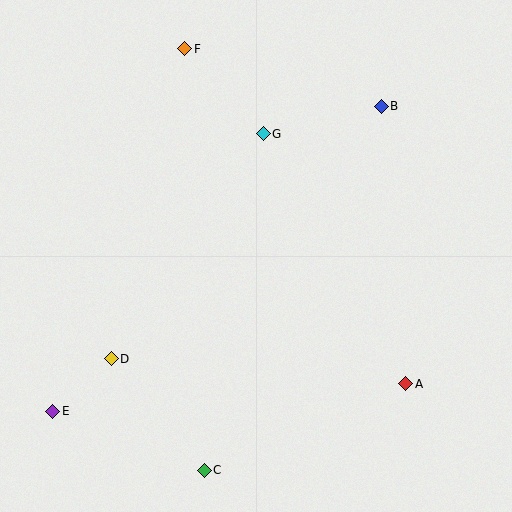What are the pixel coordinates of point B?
Point B is at (381, 106).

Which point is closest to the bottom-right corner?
Point A is closest to the bottom-right corner.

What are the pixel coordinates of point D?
Point D is at (111, 359).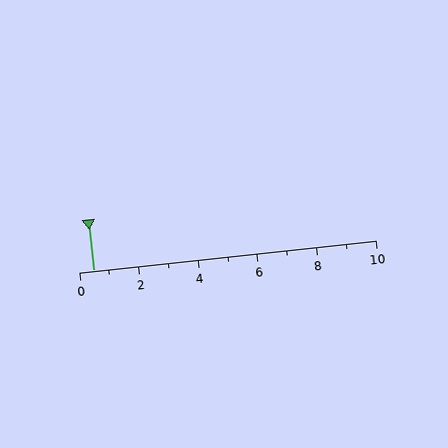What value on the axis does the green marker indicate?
The marker indicates approximately 0.5.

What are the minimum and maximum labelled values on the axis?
The axis runs from 0 to 10.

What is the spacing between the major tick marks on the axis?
The major ticks are spaced 2 apart.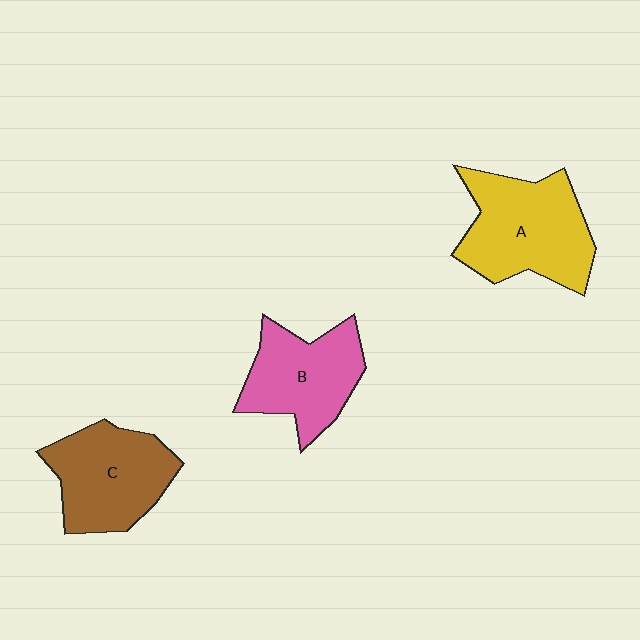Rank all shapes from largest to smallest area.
From largest to smallest: A (yellow), C (brown), B (pink).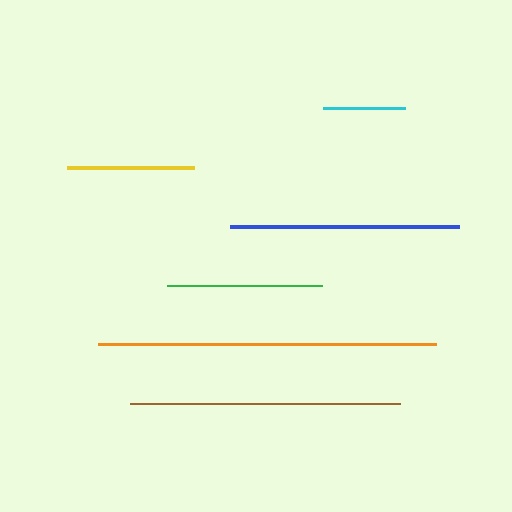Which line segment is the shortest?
The cyan line is the shortest at approximately 82 pixels.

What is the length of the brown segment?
The brown segment is approximately 270 pixels long.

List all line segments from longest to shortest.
From longest to shortest: orange, brown, blue, green, yellow, cyan.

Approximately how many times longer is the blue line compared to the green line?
The blue line is approximately 1.5 times the length of the green line.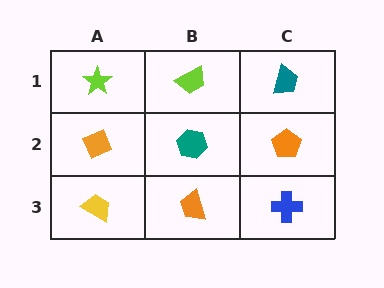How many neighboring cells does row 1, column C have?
2.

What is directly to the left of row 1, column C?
A lime trapezoid.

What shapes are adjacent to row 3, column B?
A teal hexagon (row 2, column B), a yellow trapezoid (row 3, column A), a blue cross (row 3, column C).